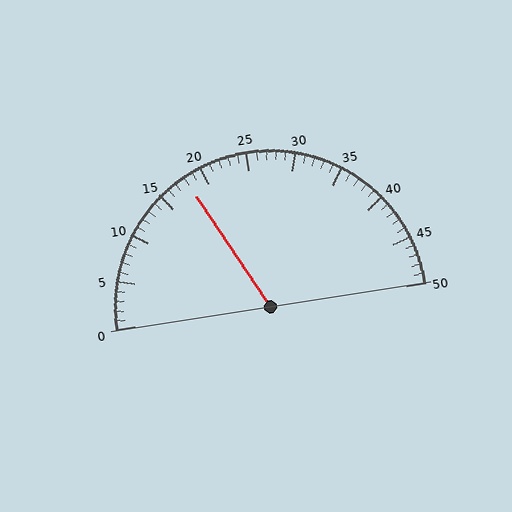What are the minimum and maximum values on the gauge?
The gauge ranges from 0 to 50.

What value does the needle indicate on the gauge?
The needle indicates approximately 18.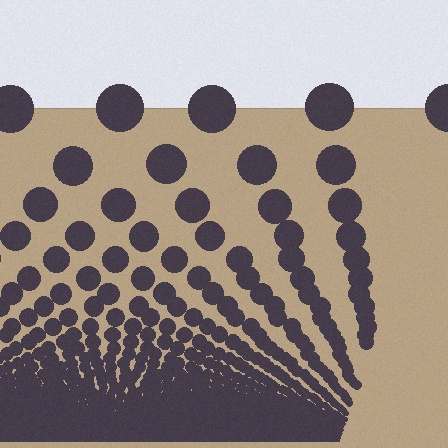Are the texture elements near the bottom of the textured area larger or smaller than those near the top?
Smaller. The gradient is inverted — elements near the bottom are smaller and denser.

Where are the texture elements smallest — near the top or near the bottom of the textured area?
Near the bottom.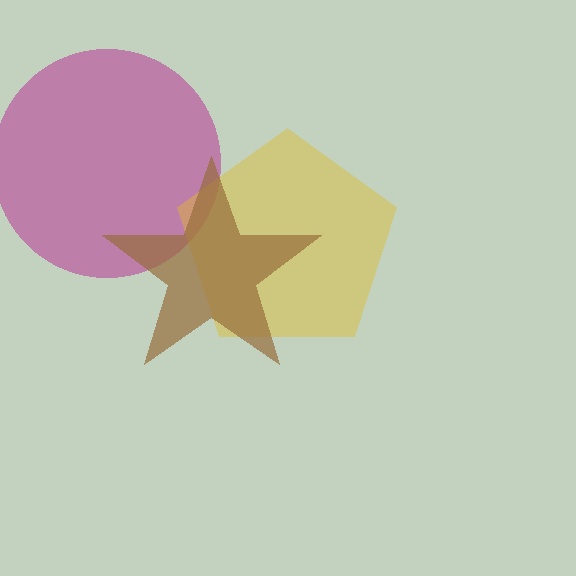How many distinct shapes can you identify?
There are 3 distinct shapes: a magenta circle, a yellow pentagon, a brown star.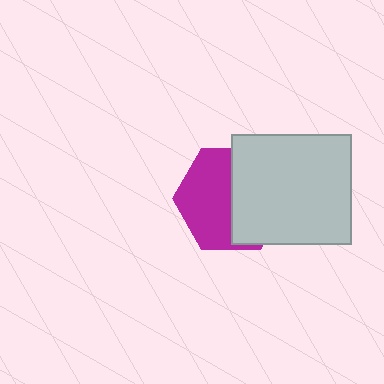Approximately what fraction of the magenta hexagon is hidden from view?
Roughly 48% of the magenta hexagon is hidden behind the light gray rectangle.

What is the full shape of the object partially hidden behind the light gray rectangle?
The partially hidden object is a magenta hexagon.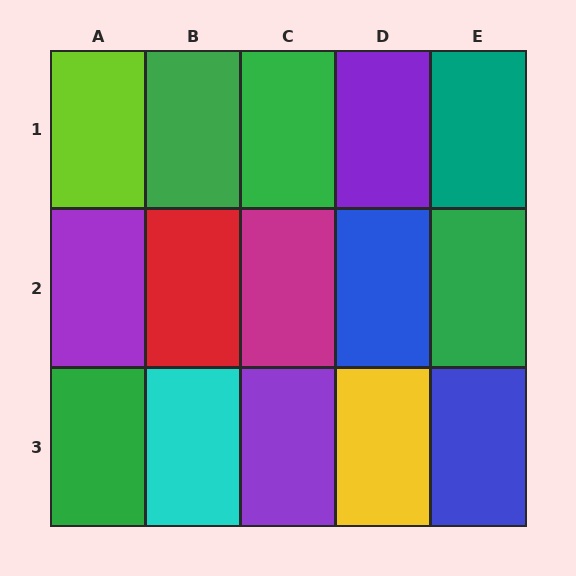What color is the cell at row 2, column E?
Green.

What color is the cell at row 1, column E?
Teal.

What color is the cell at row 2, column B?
Red.